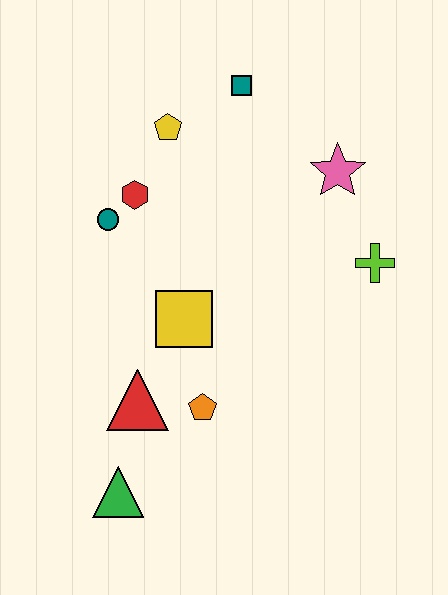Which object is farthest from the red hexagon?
The green triangle is farthest from the red hexagon.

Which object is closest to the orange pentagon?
The red triangle is closest to the orange pentagon.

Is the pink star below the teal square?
Yes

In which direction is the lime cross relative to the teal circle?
The lime cross is to the right of the teal circle.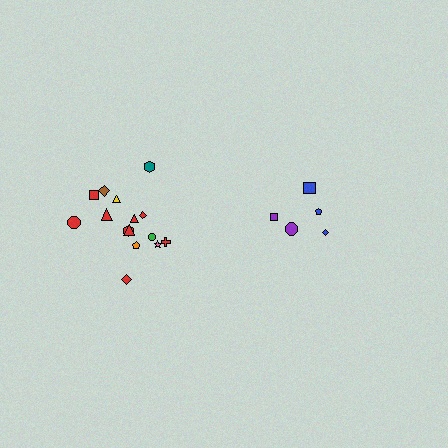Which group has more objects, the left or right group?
The left group.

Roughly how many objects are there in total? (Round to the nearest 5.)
Roughly 20 objects in total.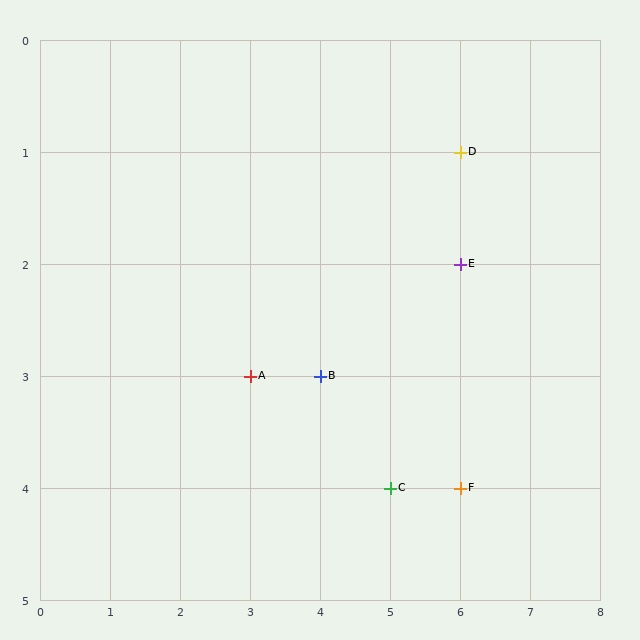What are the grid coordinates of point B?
Point B is at grid coordinates (4, 3).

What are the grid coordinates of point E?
Point E is at grid coordinates (6, 2).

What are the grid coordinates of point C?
Point C is at grid coordinates (5, 4).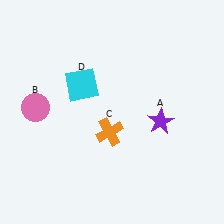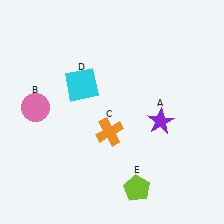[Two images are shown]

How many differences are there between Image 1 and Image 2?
There is 1 difference between the two images.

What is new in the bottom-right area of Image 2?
A lime pentagon (E) was added in the bottom-right area of Image 2.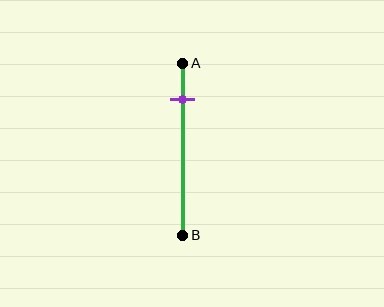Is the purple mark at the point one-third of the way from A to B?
No, the mark is at about 20% from A, not at the 33% one-third point.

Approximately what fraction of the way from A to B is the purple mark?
The purple mark is approximately 20% of the way from A to B.